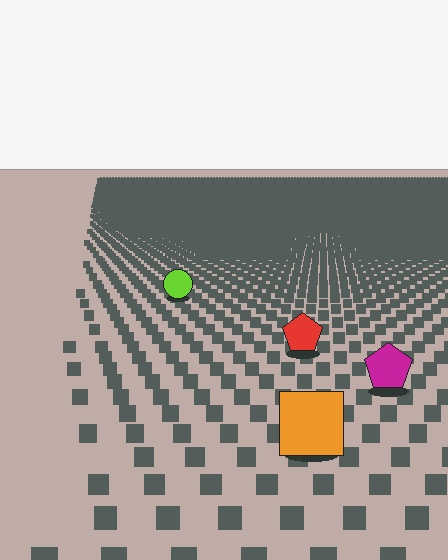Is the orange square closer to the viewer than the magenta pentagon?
Yes. The orange square is closer — you can tell from the texture gradient: the ground texture is coarser near it.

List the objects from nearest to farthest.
From nearest to farthest: the orange square, the magenta pentagon, the red pentagon, the lime circle.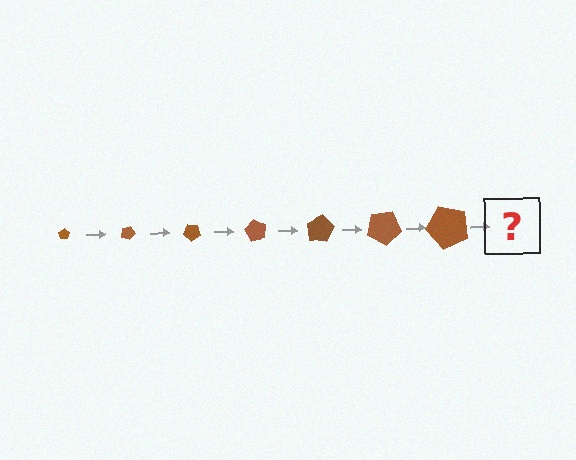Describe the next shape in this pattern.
It should be a pentagon, larger than the previous one and rotated 140 degrees from the start.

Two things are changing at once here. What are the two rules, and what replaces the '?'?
The two rules are that the pentagon grows larger each step and it rotates 20 degrees each step. The '?' should be a pentagon, larger than the previous one and rotated 140 degrees from the start.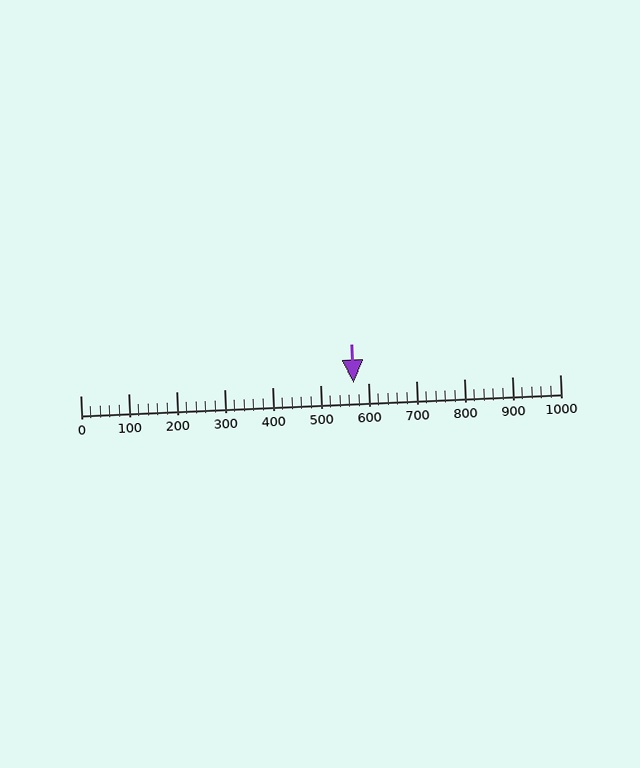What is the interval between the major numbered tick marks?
The major tick marks are spaced 100 units apart.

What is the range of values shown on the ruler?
The ruler shows values from 0 to 1000.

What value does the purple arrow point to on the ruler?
The purple arrow points to approximately 569.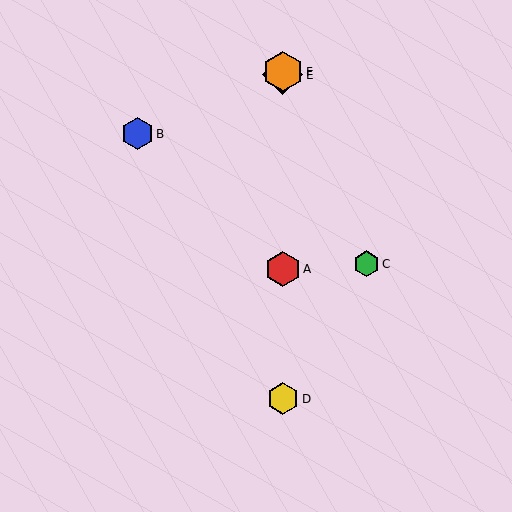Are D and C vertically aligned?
No, D is at x≈283 and C is at x≈366.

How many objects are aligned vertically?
4 objects (A, D, E, F) are aligned vertically.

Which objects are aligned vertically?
Objects A, D, E, F are aligned vertically.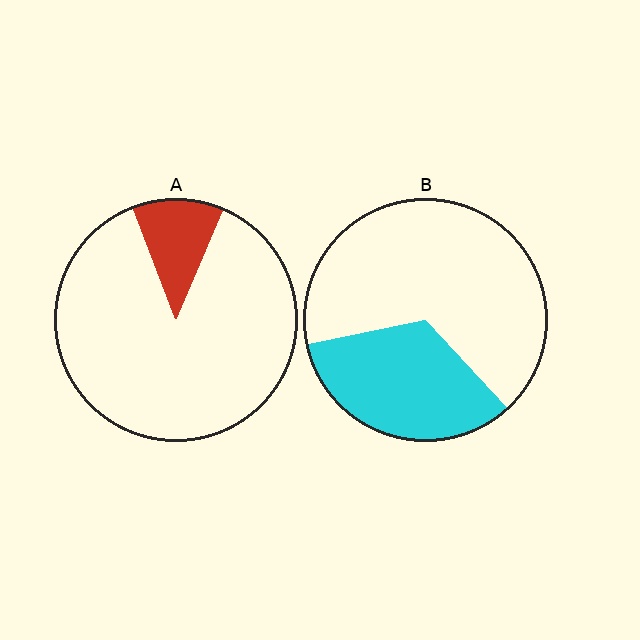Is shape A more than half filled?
No.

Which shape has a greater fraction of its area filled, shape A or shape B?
Shape B.